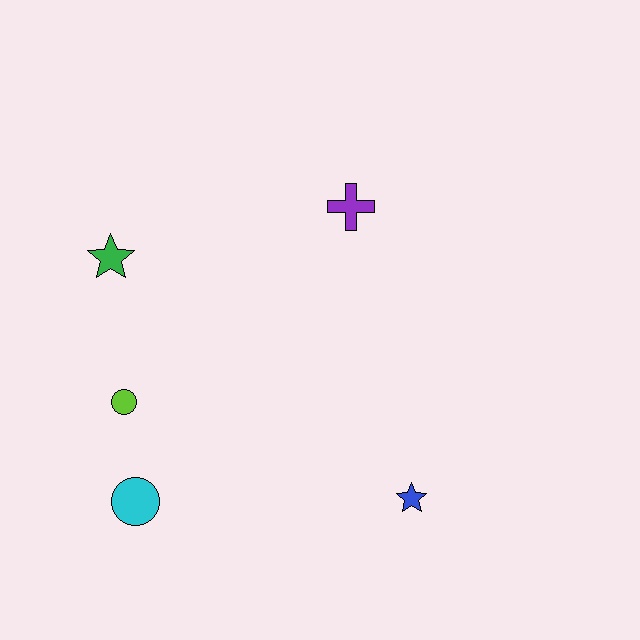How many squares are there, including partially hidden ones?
There are no squares.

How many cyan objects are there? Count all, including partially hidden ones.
There is 1 cyan object.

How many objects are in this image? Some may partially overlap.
There are 5 objects.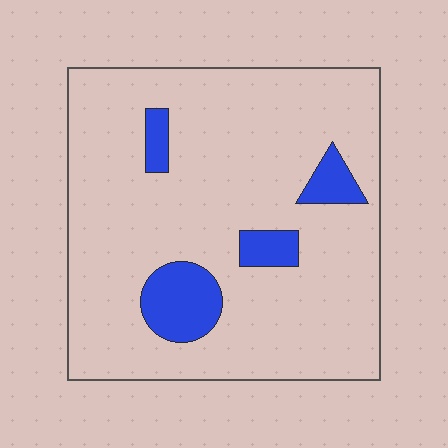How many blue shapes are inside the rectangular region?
4.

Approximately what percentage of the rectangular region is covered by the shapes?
Approximately 10%.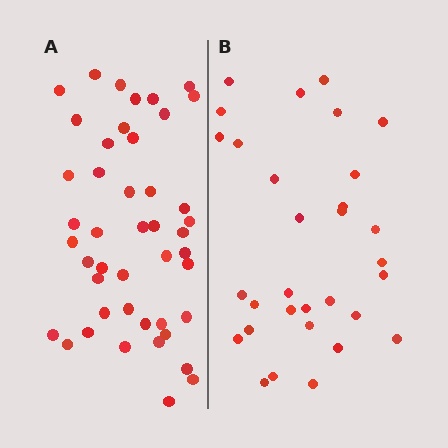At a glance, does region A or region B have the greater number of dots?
Region A (the left region) has more dots.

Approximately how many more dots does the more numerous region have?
Region A has approximately 15 more dots than region B.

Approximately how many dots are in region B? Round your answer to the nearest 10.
About 30 dots. (The exact count is 31, which rounds to 30.)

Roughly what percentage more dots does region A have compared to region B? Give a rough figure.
About 45% more.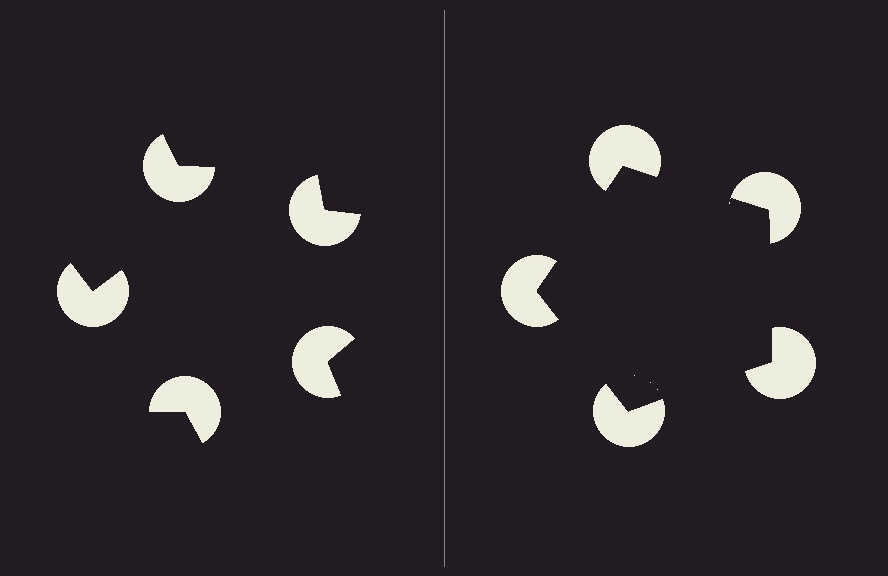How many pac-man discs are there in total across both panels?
10 — 5 on each side.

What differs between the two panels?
The pac-man discs are positioned identically on both sides; only the wedge orientations differ. On the right they align to a pentagon; on the left they are misaligned.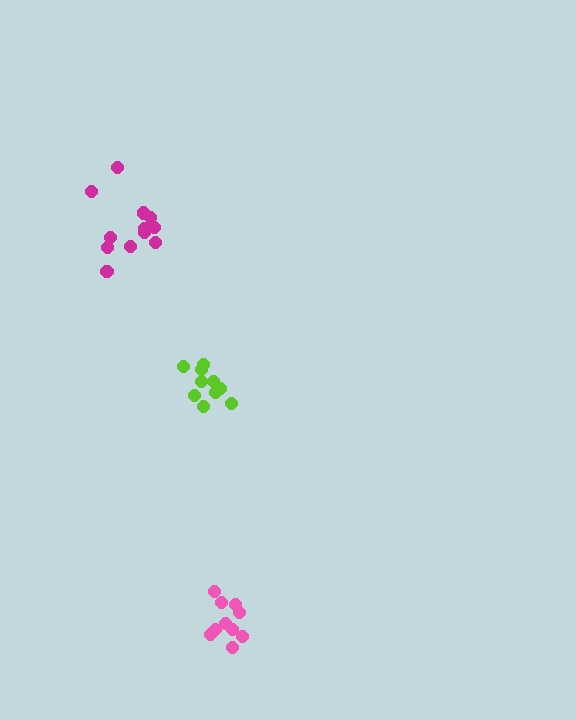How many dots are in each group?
Group 1: 10 dots, Group 2: 10 dots, Group 3: 12 dots (32 total).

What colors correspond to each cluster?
The clusters are colored: lime, pink, magenta.